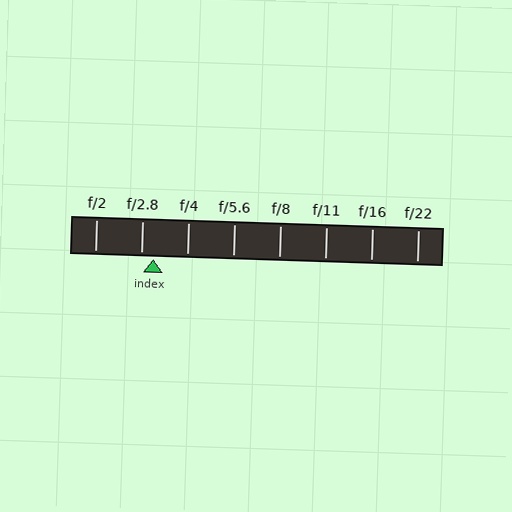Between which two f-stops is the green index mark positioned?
The index mark is between f/2.8 and f/4.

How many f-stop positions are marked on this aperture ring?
There are 8 f-stop positions marked.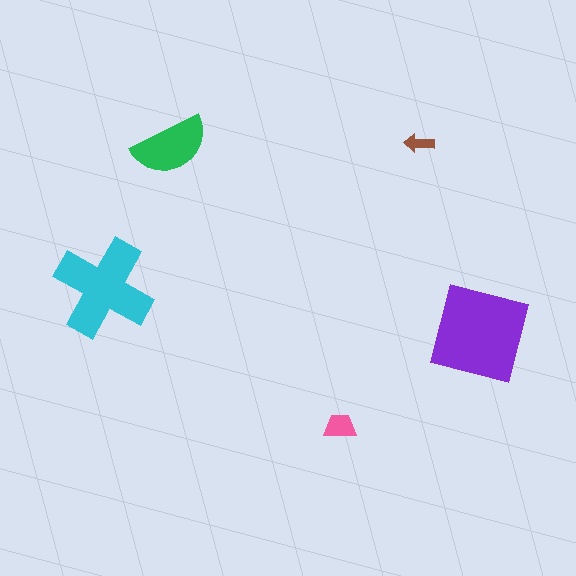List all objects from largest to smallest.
The purple square, the cyan cross, the green semicircle, the pink trapezoid, the brown arrow.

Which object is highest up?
The brown arrow is topmost.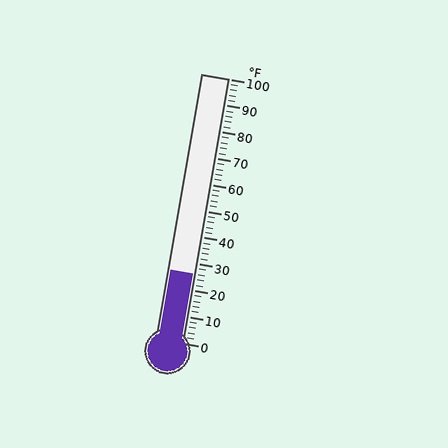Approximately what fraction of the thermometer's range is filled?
The thermometer is filled to approximately 25% of its range.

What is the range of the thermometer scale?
The thermometer scale ranges from 0°F to 100°F.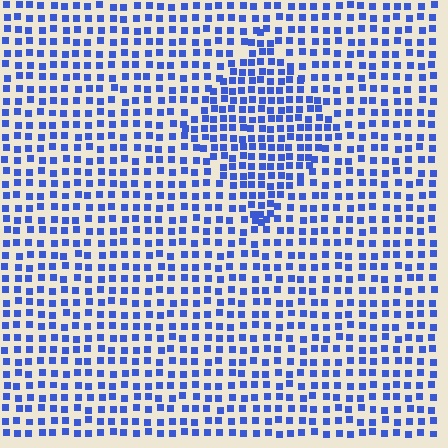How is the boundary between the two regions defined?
The boundary is defined by a change in element density (approximately 1.6x ratio). All elements are the same color, size, and shape.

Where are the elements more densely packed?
The elements are more densely packed inside the diamond boundary.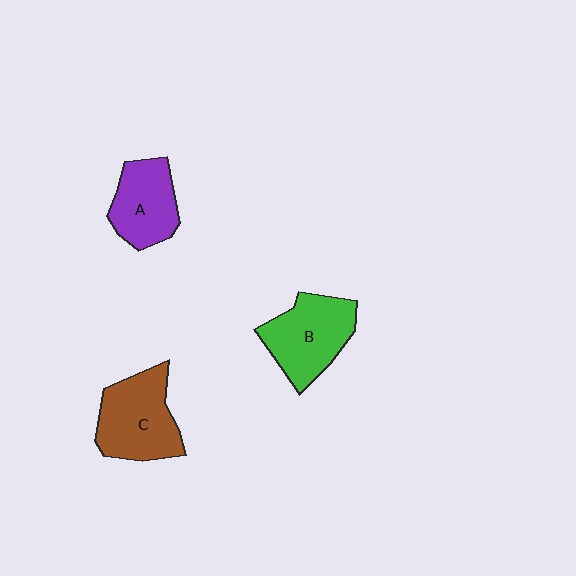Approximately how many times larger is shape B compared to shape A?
Approximately 1.2 times.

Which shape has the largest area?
Shape C (brown).